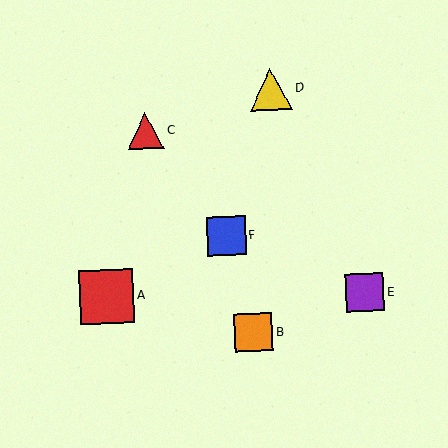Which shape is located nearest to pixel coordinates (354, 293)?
The purple square (labeled E) at (365, 293) is nearest to that location.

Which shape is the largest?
The red square (labeled A) is the largest.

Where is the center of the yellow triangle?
The center of the yellow triangle is at (270, 89).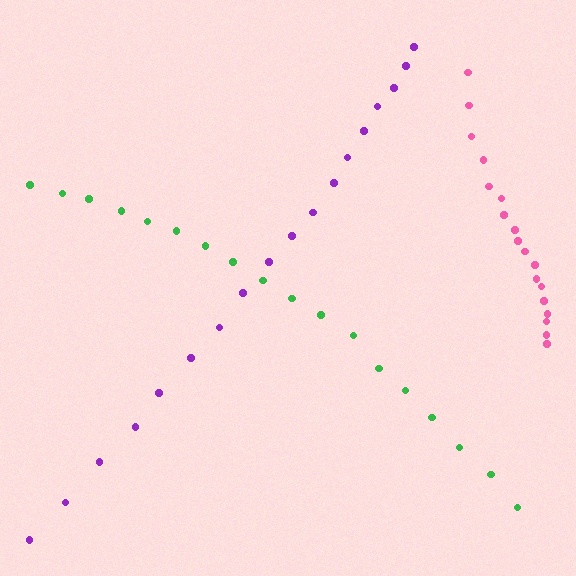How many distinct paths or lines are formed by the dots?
There are 3 distinct paths.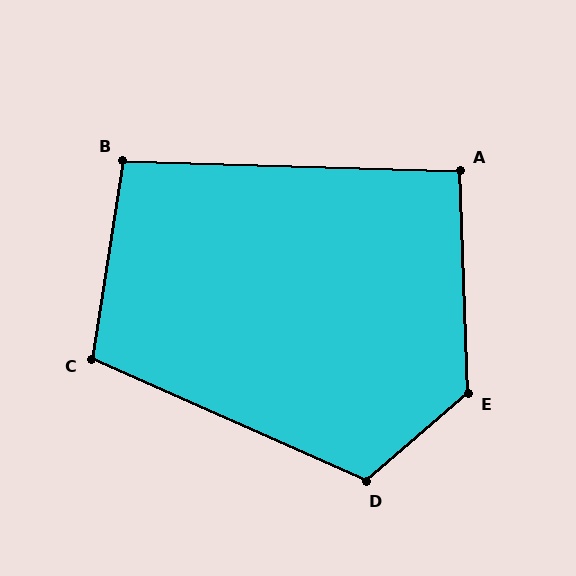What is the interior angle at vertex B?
Approximately 97 degrees (obtuse).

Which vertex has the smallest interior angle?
A, at approximately 94 degrees.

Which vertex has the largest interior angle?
E, at approximately 129 degrees.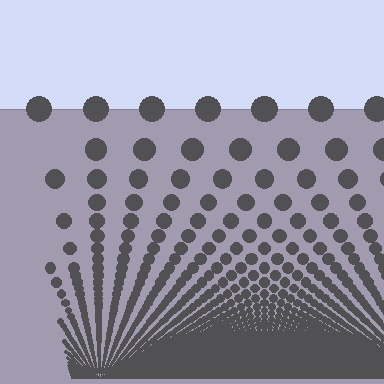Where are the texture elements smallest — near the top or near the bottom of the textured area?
Near the bottom.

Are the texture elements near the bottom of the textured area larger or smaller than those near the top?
Smaller. The gradient is inverted — elements near the bottom are smaller and denser.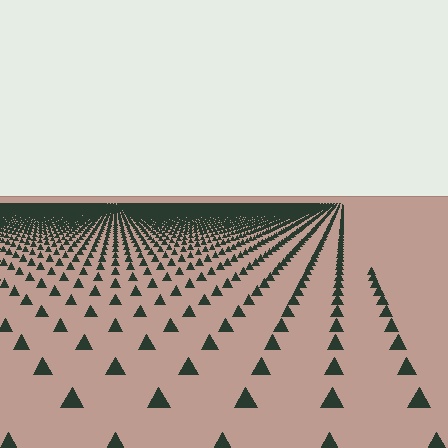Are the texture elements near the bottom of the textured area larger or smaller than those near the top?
Larger. Near the bottom, elements are closer to the viewer and appear at a bigger on-screen size.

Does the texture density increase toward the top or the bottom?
Density increases toward the top.